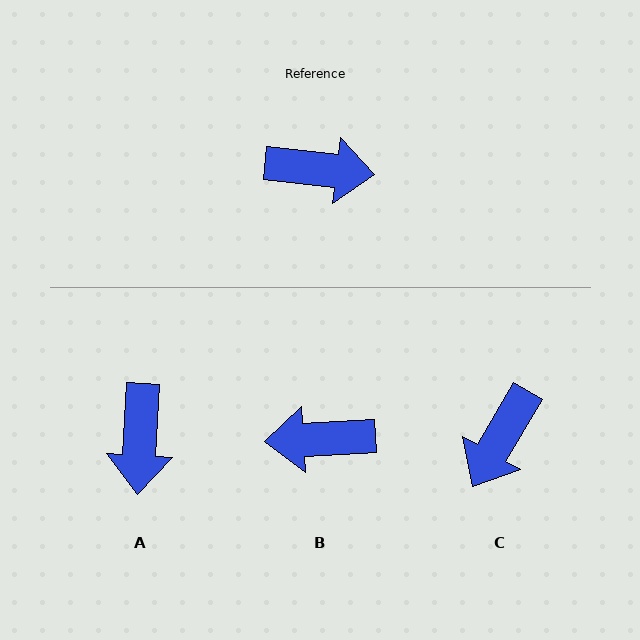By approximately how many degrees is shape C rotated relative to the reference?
Approximately 114 degrees clockwise.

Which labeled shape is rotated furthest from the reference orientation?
B, about 171 degrees away.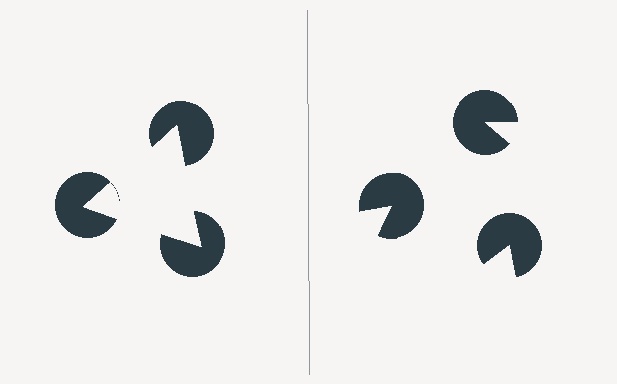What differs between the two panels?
The pac-man discs are positioned identically on both sides; only the wedge orientations differ. On the left they align to a triangle; on the right they are misaligned.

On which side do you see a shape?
An illusory triangle appears on the left side. On the right side the wedge cuts are rotated, so no coherent shape forms.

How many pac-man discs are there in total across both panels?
6 — 3 on each side.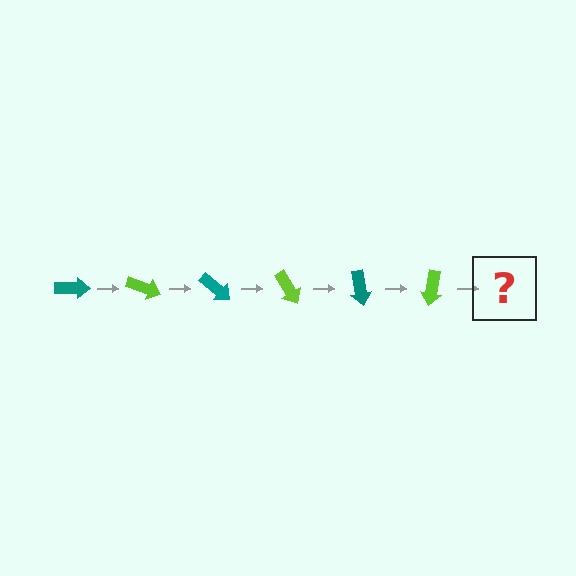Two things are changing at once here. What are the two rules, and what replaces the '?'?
The two rules are that it rotates 20 degrees each step and the color cycles through teal and lime. The '?' should be a teal arrow, rotated 120 degrees from the start.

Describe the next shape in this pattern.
It should be a teal arrow, rotated 120 degrees from the start.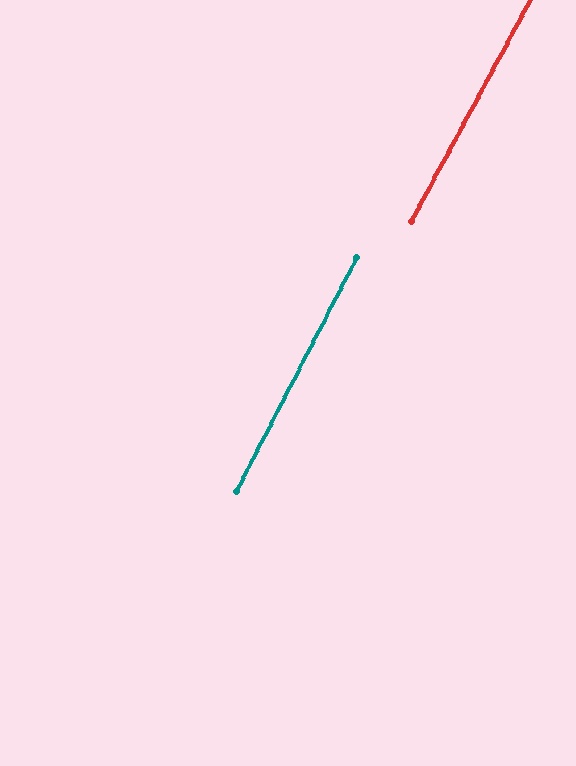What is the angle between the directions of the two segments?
Approximately 1 degree.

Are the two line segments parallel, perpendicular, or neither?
Parallel — their directions differ by only 1.2°.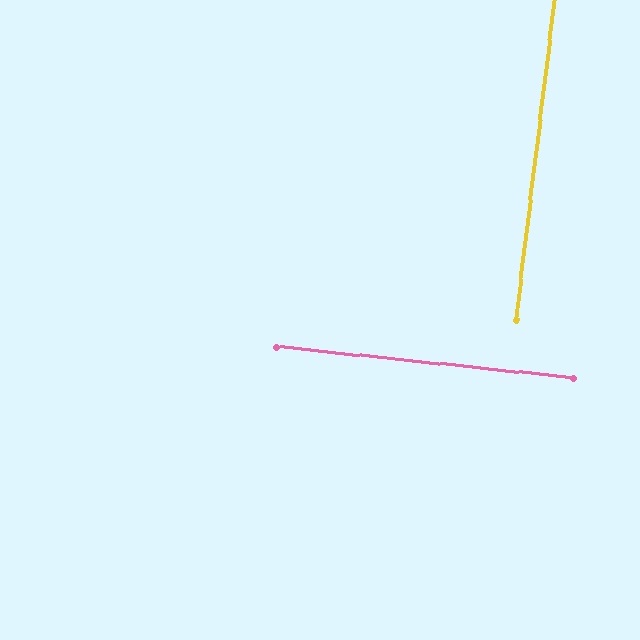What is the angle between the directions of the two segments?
Approximately 89 degrees.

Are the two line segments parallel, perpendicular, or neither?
Perpendicular — they meet at approximately 89°.